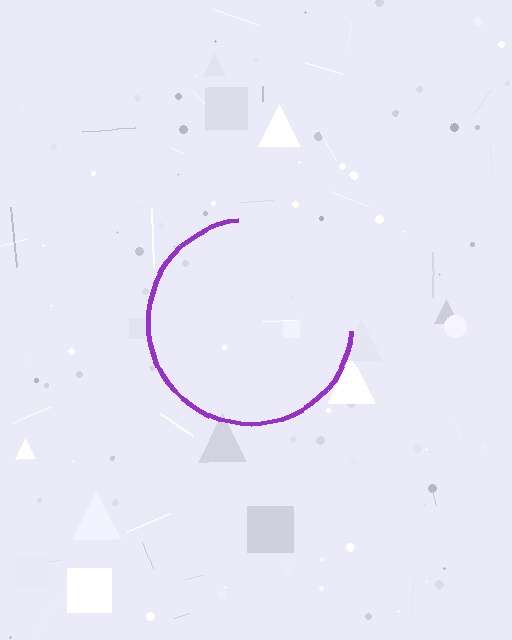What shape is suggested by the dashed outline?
The dashed outline suggests a circle.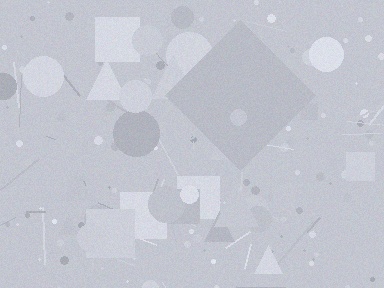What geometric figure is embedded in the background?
A diamond is embedded in the background.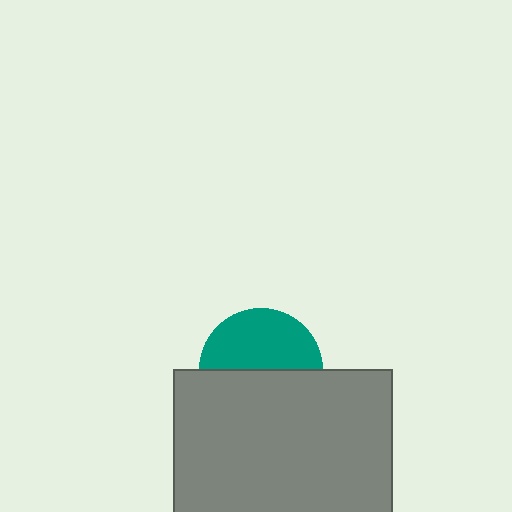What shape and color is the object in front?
The object in front is a gray rectangle.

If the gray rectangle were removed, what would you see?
You would see the complete teal circle.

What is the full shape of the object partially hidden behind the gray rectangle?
The partially hidden object is a teal circle.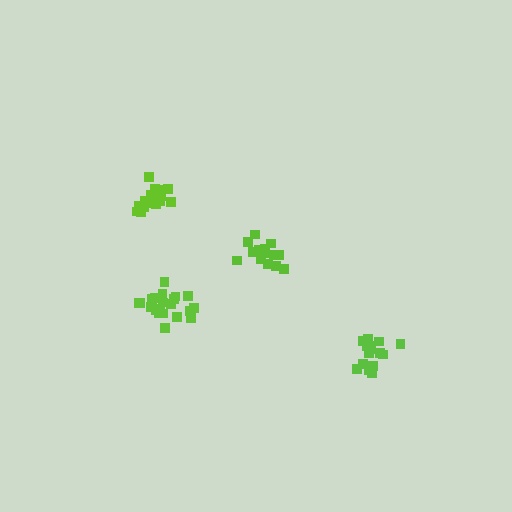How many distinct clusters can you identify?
There are 4 distinct clusters.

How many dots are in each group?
Group 1: 20 dots, Group 2: 15 dots, Group 3: 21 dots, Group 4: 16 dots (72 total).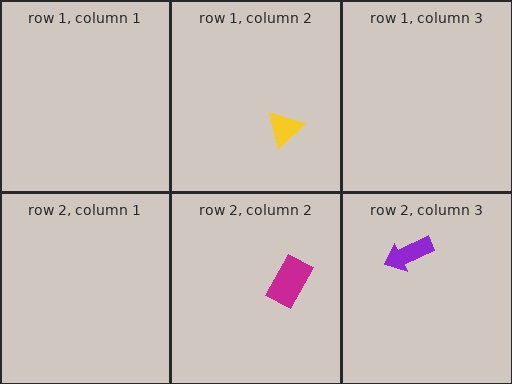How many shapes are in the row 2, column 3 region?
1.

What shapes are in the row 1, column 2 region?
The yellow triangle.